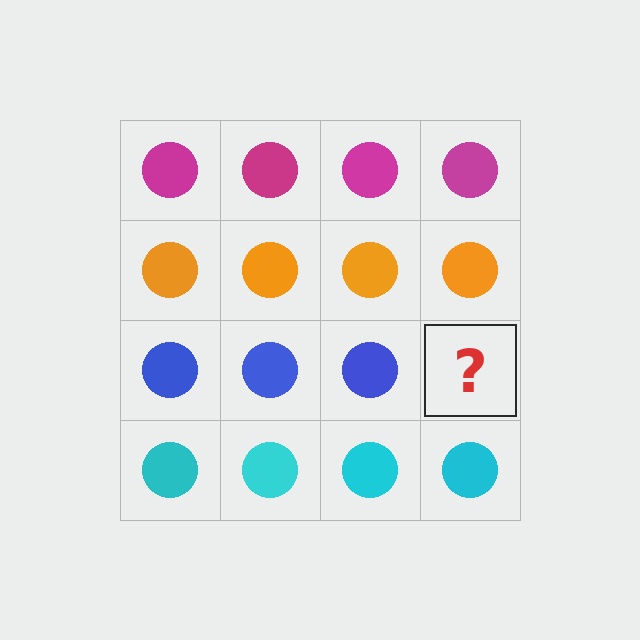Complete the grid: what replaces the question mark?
The question mark should be replaced with a blue circle.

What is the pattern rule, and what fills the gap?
The rule is that each row has a consistent color. The gap should be filled with a blue circle.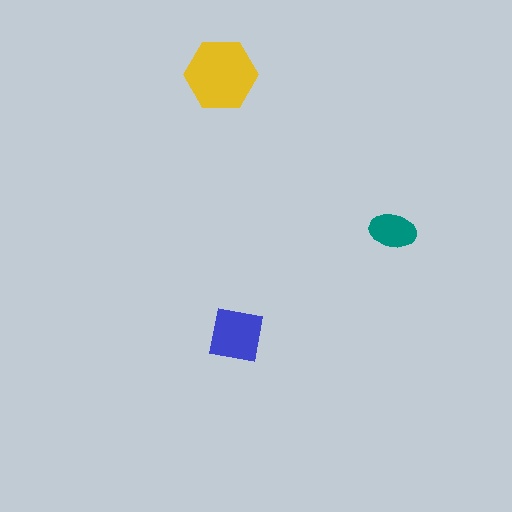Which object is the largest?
The yellow hexagon.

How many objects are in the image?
There are 3 objects in the image.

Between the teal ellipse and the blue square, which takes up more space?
The blue square.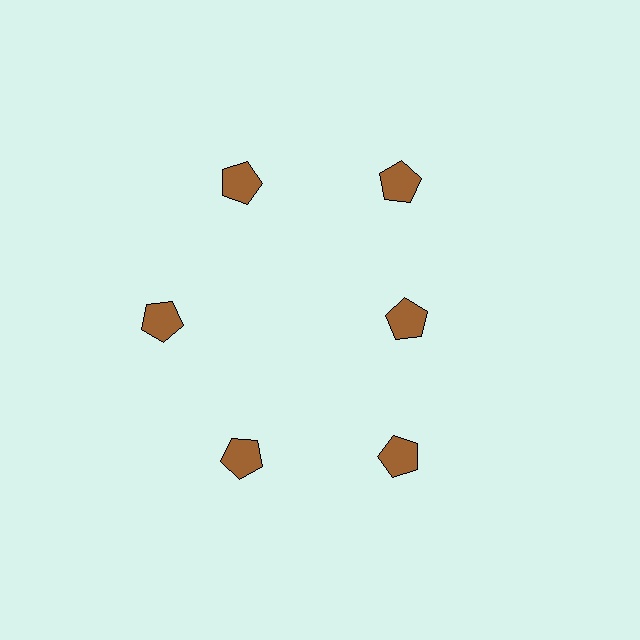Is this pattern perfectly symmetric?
No. The 6 brown pentagons are arranged in a ring, but one element near the 3 o'clock position is pulled inward toward the center, breaking the 6-fold rotational symmetry.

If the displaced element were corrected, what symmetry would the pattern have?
It would have 6-fold rotational symmetry — the pattern would map onto itself every 60 degrees.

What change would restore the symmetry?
The symmetry would be restored by moving it outward, back onto the ring so that all 6 pentagons sit at equal angles and equal distance from the center.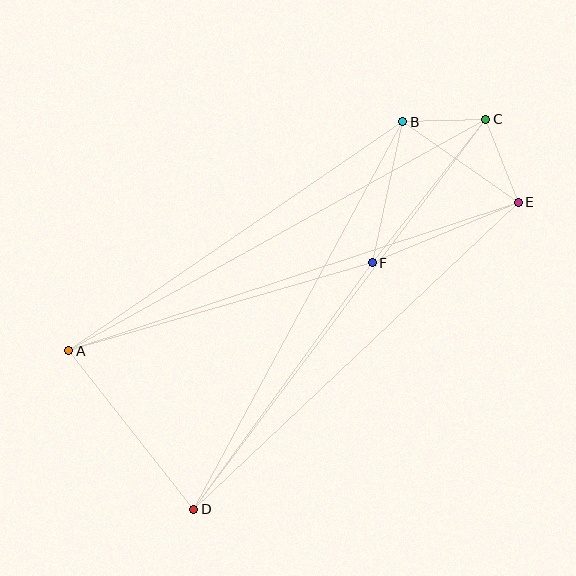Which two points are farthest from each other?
Points C and D are farthest from each other.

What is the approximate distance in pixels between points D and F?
The distance between D and F is approximately 305 pixels.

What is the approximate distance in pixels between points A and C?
The distance between A and C is approximately 477 pixels.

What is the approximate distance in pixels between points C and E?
The distance between C and E is approximately 89 pixels.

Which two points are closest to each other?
Points B and C are closest to each other.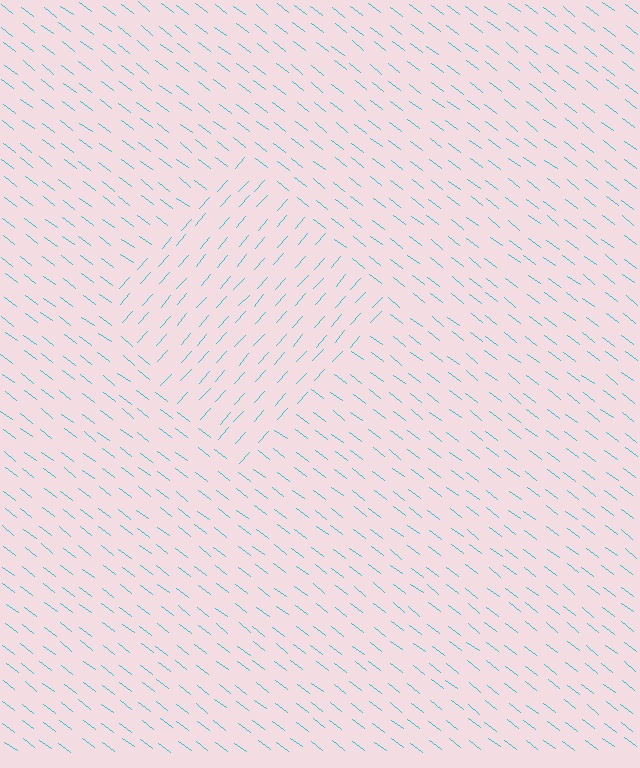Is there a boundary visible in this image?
Yes, there is a texture boundary formed by a change in line orientation.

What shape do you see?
I see a diamond.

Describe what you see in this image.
The image is filled with small cyan line segments. A diamond region in the image has lines oriented differently from the surrounding lines, creating a visible texture boundary.